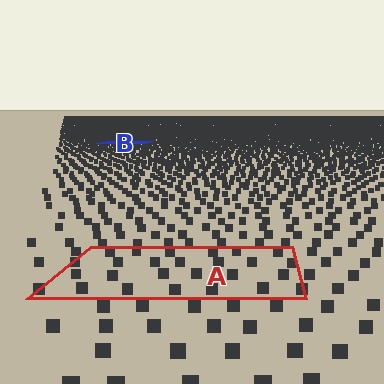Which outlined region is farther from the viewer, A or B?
Region B is farther from the viewer — the texture elements inside it appear smaller and more densely packed.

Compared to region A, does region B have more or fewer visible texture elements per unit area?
Region B has more texture elements per unit area — they are packed more densely because it is farther away.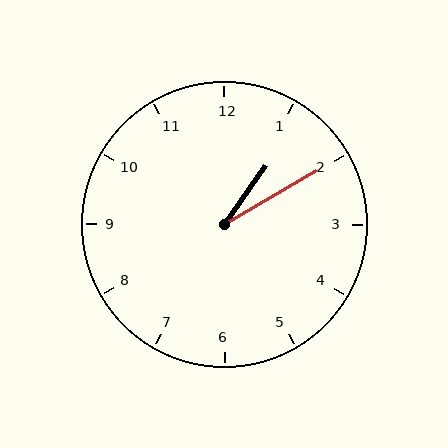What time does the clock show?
1:10.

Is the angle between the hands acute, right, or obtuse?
It is acute.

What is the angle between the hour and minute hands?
Approximately 25 degrees.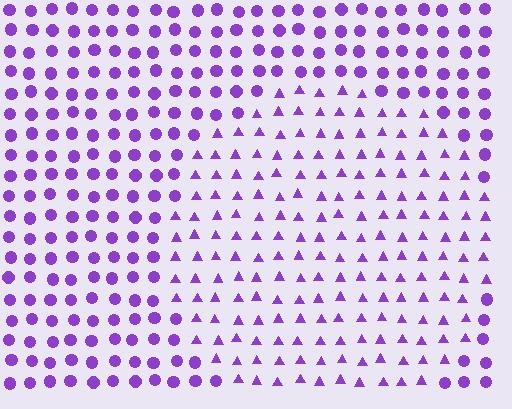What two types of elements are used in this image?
The image uses triangles inside the circle region and circles outside it.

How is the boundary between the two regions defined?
The boundary is defined by a change in element shape: triangles inside vs. circles outside. All elements share the same color and spacing.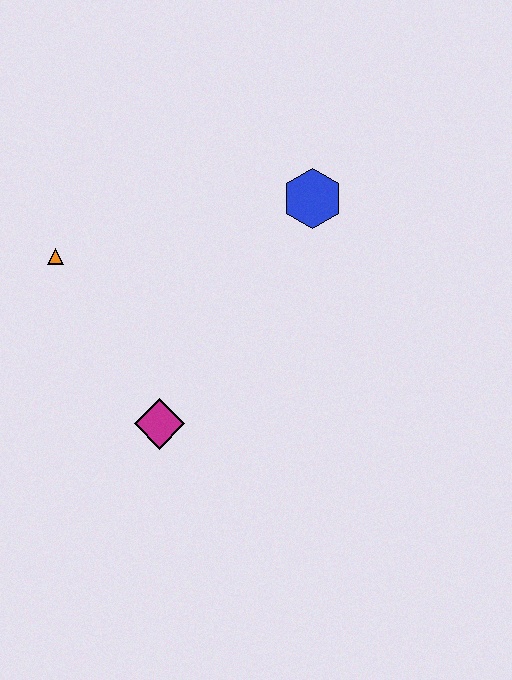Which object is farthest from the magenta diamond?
The blue hexagon is farthest from the magenta diamond.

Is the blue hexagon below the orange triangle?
No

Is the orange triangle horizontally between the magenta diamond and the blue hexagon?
No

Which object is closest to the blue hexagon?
The orange triangle is closest to the blue hexagon.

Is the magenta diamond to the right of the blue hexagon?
No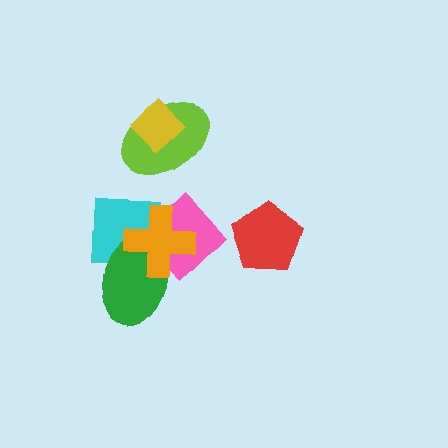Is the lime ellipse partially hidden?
Yes, it is partially covered by another shape.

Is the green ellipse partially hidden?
Yes, it is partially covered by another shape.